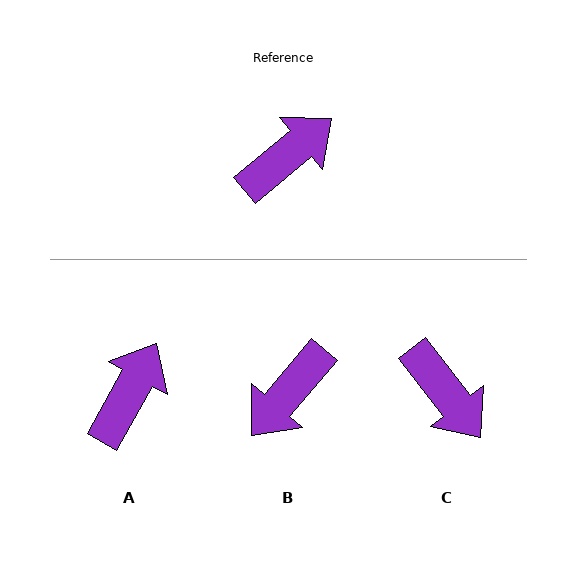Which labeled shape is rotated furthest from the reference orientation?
B, about 170 degrees away.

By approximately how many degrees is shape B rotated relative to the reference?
Approximately 170 degrees clockwise.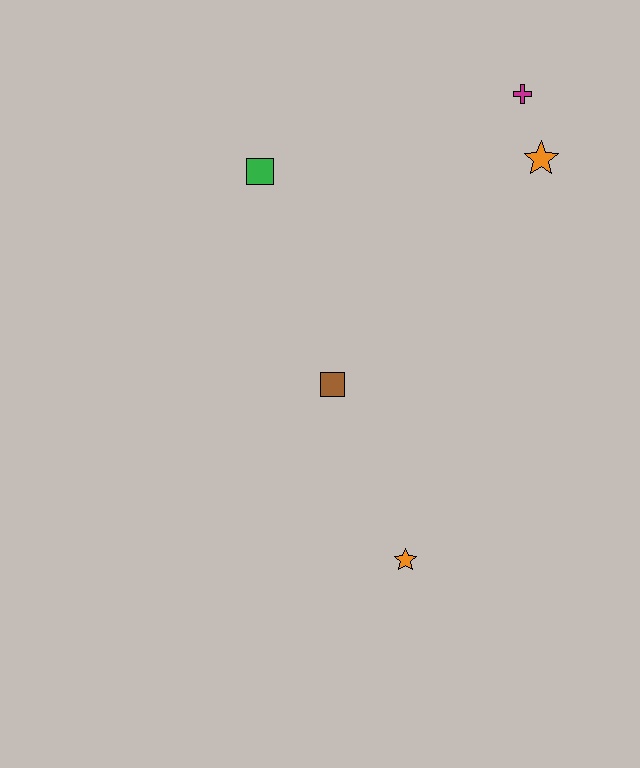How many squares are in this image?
There are 2 squares.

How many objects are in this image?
There are 5 objects.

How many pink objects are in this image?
There are no pink objects.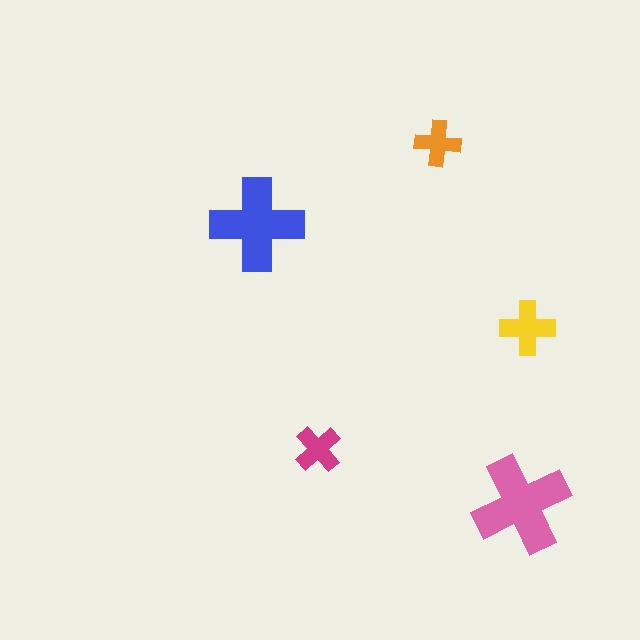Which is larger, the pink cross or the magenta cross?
The pink one.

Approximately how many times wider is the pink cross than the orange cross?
About 2 times wider.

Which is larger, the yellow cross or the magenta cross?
The yellow one.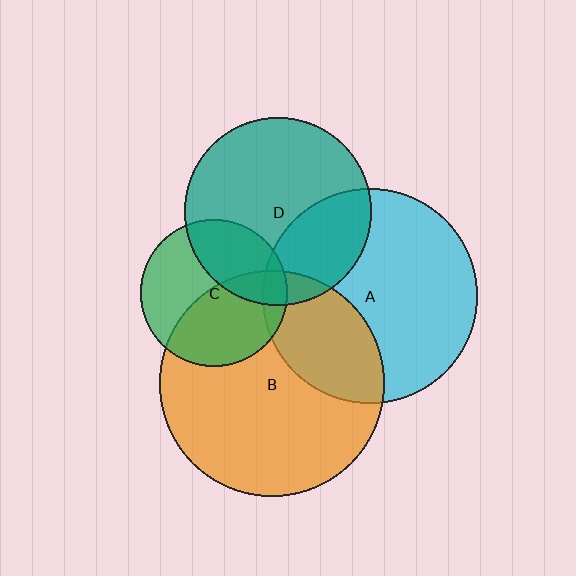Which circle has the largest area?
Circle B (orange).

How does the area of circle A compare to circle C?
Approximately 2.2 times.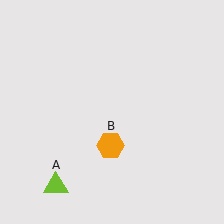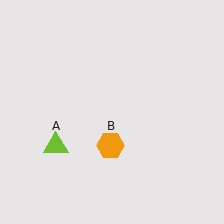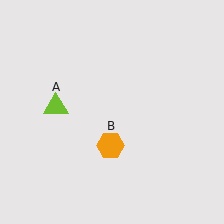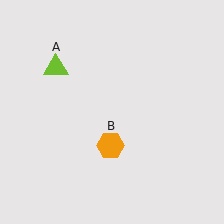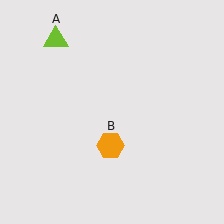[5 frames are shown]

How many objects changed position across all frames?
1 object changed position: lime triangle (object A).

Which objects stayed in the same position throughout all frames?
Orange hexagon (object B) remained stationary.